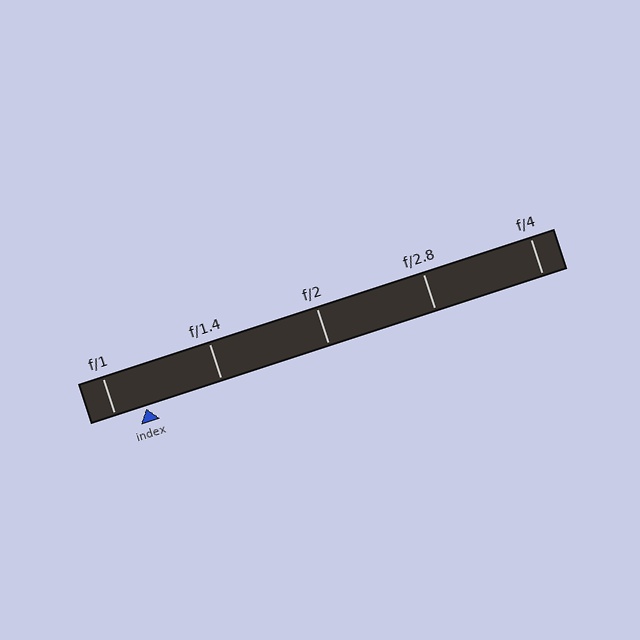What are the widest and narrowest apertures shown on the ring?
The widest aperture shown is f/1 and the narrowest is f/4.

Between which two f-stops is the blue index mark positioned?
The index mark is between f/1 and f/1.4.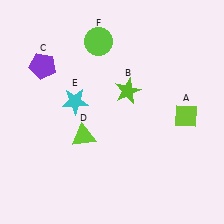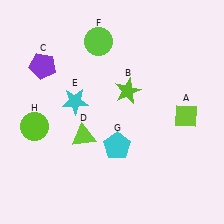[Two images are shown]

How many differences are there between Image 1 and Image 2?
There are 2 differences between the two images.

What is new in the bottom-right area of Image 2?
A cyan pentagon (G) was added in the bottom-right area of Image 2.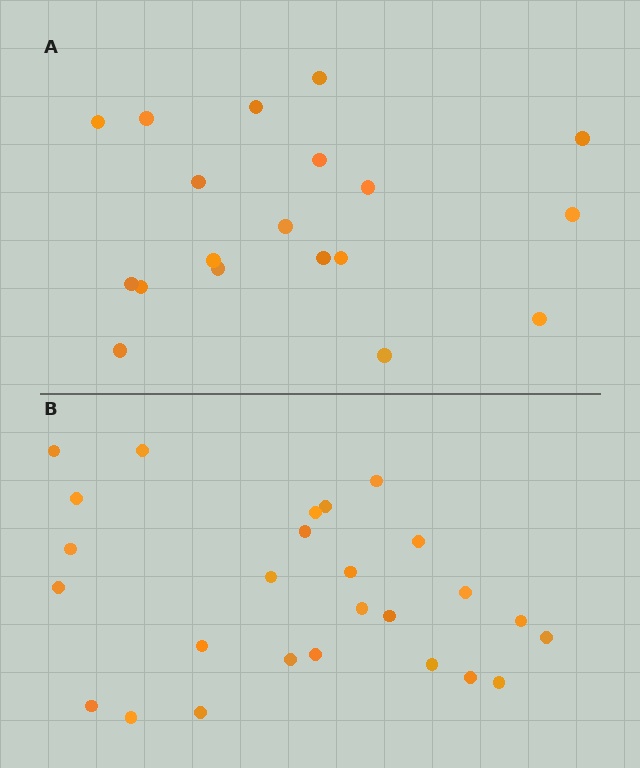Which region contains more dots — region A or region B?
Region B (the bottom region) has more dots.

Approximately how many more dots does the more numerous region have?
Region B has roughly 8 or so more dots than region A.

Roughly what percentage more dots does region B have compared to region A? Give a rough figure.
About 35% more.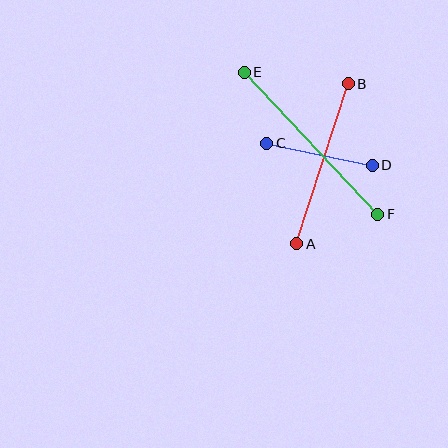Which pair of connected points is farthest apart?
Points E and F are farthest apart.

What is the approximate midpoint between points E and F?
The midpoint is at approximately (311, 143) pixels.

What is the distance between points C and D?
The distance is approximately 108 pixels.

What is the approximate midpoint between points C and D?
The midpoint is at approximately (320, 154) pixels.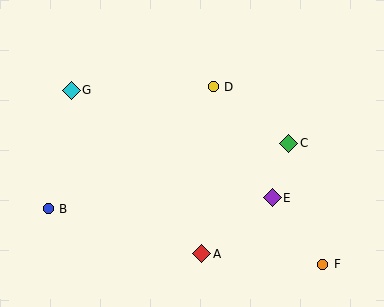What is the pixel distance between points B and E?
The distance between B and E is 224 pixels.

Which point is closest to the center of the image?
Point D at (213, 87) is closest to the center.